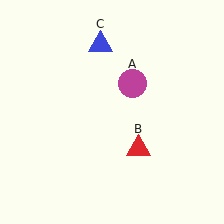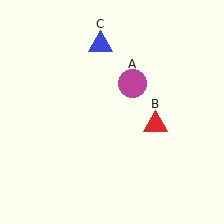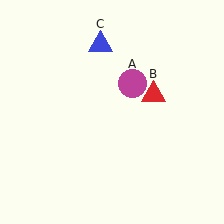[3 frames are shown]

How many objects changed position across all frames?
1 object changed position: red triangle (object B).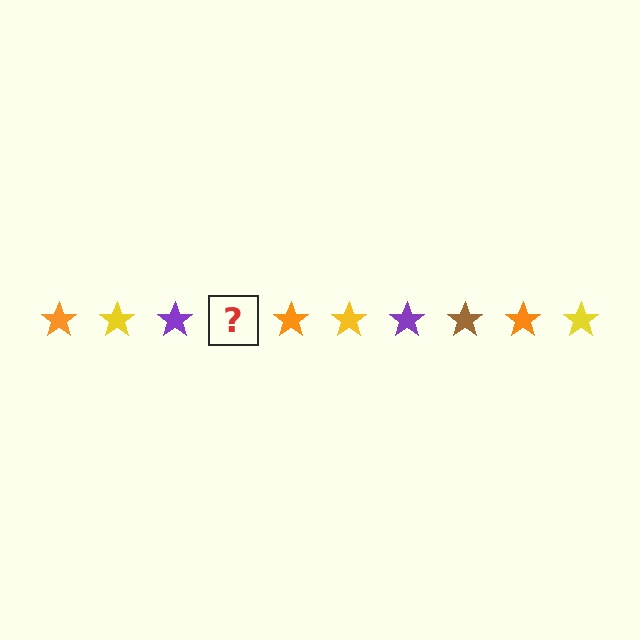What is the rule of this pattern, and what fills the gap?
The rule is that the pattern cycles through orange, yellow, purple, brown stars. The gap should be filled with a brown star.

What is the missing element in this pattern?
The missing element is a brown star.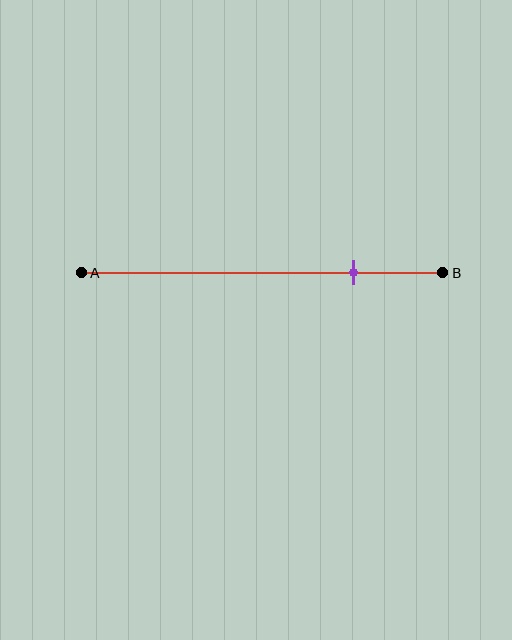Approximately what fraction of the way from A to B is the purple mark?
The purple mark is approximately 75% of the way from A to B.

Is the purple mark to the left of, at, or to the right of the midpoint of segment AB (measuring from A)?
The purple mark is to the right of the midpoint of segment AB.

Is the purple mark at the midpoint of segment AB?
No, the mark is at about 75% from A, not at the 50% midpoint.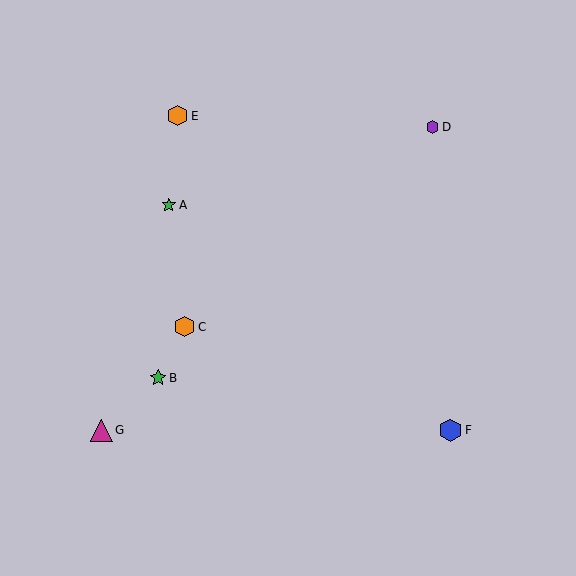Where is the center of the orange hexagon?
The center of the orange hexagon is at (184, 327).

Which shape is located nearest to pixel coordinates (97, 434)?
The magenta triangle (labeled G) at (101, 430) is nearest to that location.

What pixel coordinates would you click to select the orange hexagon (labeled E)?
Click at (178, 116) to select the orange hexagon E.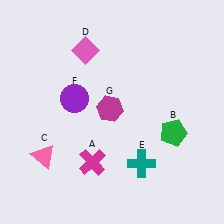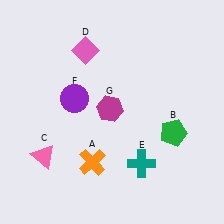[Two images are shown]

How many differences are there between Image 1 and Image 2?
There is 1 difference between the two images.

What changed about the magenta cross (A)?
In Image 1, A is magenta. In Image 2, it changed to orange.